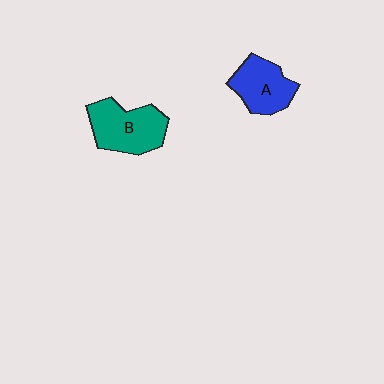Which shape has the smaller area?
Shape A (blue).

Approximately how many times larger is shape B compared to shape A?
Approximately 1.2 times.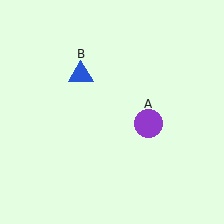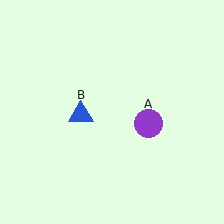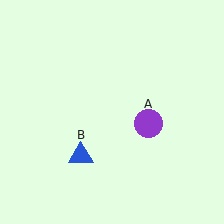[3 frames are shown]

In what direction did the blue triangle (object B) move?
The blue triangle (object B) moved down.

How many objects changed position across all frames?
1 object changed position: blue triangle (object B).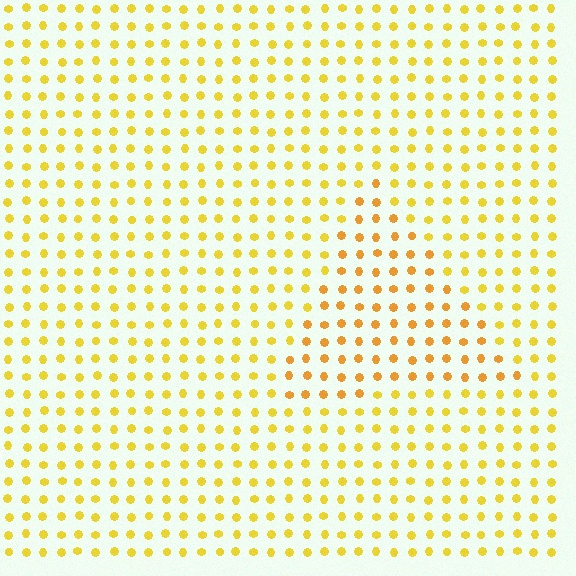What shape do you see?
I see a triangle.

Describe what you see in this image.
The image is filled with small yellow elements in a uniform arrangement. A triangle-shaped region is visible where the elements are tinted to a slightly different hue, forming a subtle color boundary.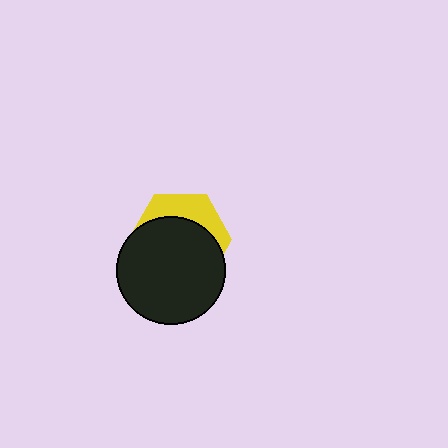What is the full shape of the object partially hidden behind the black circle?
The partially hidden object is a yellow hexagon.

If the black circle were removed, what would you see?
You would see the complete yellow hexagon.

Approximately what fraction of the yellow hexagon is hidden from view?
Roughly 69% of the yellow hexagon is hidden behind the black circle.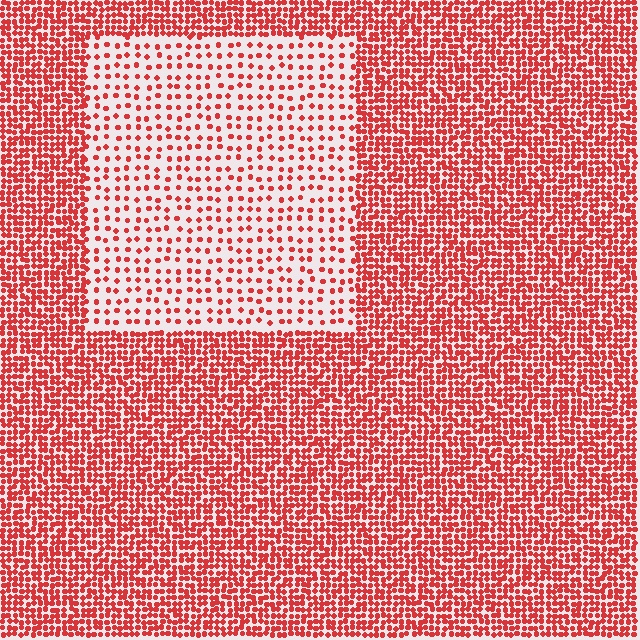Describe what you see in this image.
The image contains small red elements arranged at two different densities. A rectangle-shaped region is visible where the elements are less densely packed than the surrounding area.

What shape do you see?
I see a rectangle.